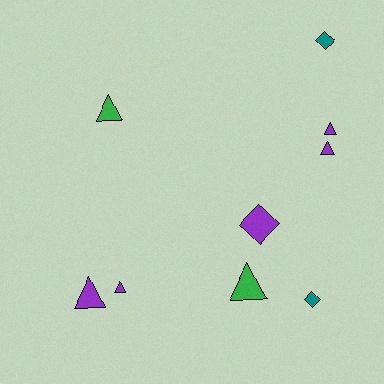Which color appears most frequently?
Purple, with 5 objects.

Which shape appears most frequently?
Triangle, with 6 objects.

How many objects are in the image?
There are 9 objects.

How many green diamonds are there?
There are no green diamonds.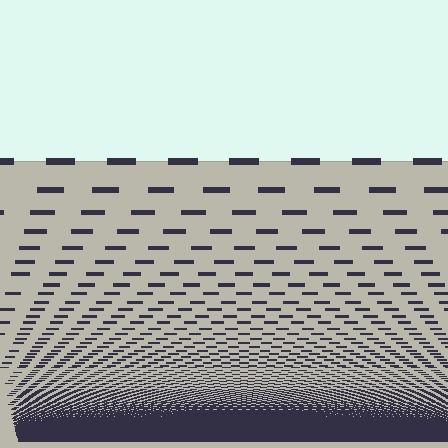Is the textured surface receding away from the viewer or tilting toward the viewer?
The surface appears to tilt toward the viewer. Texture elements get larger and sparser toward the top.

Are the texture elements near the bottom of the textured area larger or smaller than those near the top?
Smaller. The gradient is inverted — elements near the bottom are smaller and denser.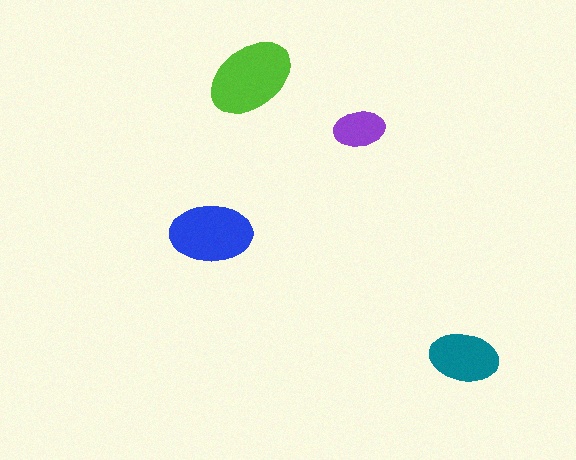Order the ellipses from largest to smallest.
the lime one, the blue one, the teal one, the purple one.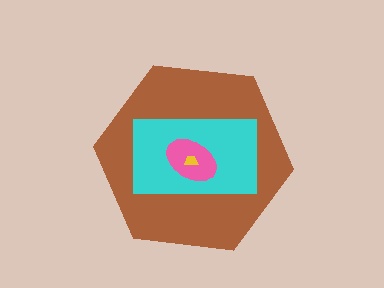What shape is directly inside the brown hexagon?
The cyan rectangle.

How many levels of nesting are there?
4.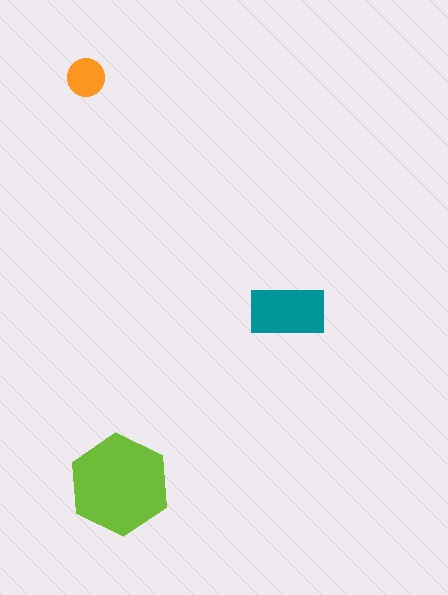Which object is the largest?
The lime hexagon.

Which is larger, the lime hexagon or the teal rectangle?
The lime hexagon.